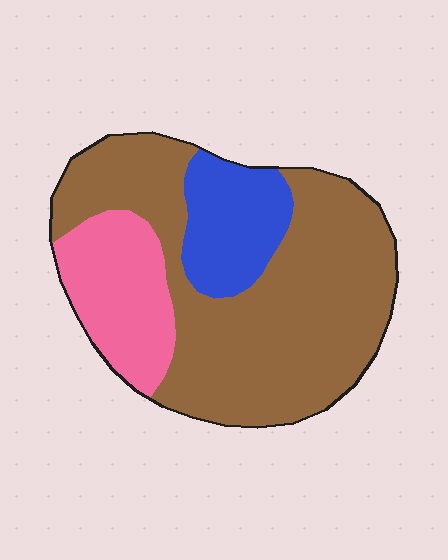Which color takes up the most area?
Brown, at roughly 65%.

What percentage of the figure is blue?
Blue covers around 15% of the figure.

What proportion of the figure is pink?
Pink takes up about one fifth (1/5) of the figure.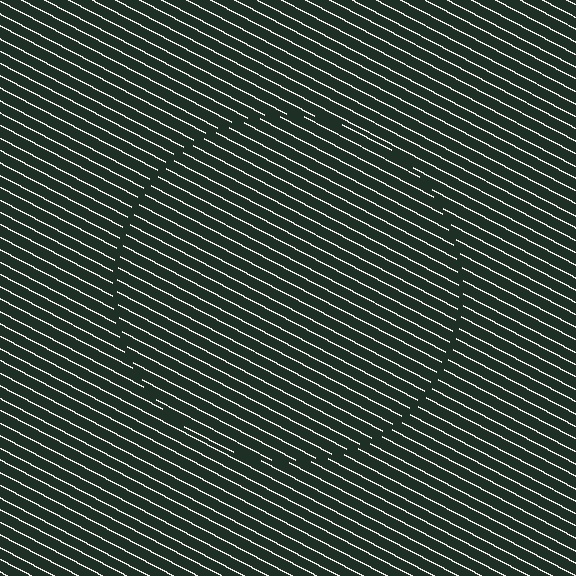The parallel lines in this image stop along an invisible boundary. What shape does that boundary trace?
An illusory circle. The interior of the shape contains the same grating, shifted by half a period — the contour is defined by the phase discontinuity where line-ends from the inner and outer gratings abut.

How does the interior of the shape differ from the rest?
The interior of the shape contains the same grating, shifted by half a period — the contour is defined by the phase discontinuity where line-ends from the inner and outer gratings abut.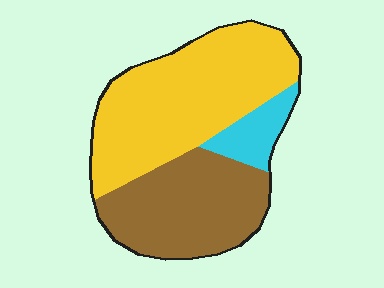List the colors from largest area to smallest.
From largest to smallest: yellow, brown, cyan.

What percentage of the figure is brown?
Brown covers around 35% of the figure.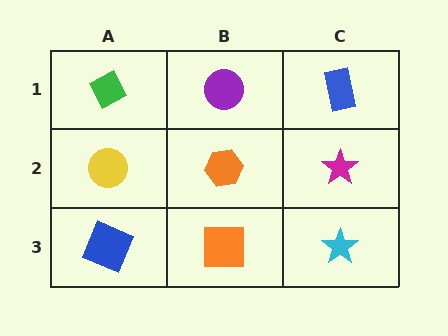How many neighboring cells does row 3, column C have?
2.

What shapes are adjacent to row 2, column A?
A green diamond (row 1, column A), a blue square (row 3, column A), an orange hexagon (row 2, column B).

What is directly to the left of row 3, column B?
A blue square.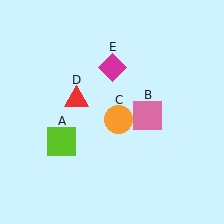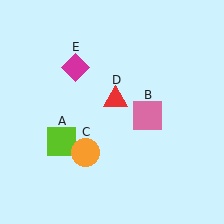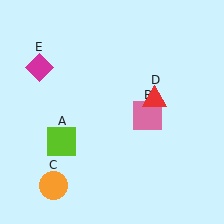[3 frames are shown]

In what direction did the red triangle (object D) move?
The red triangle (object D) moved right.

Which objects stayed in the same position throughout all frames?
Lime square (object A) and pink square (object B) remained stationary.